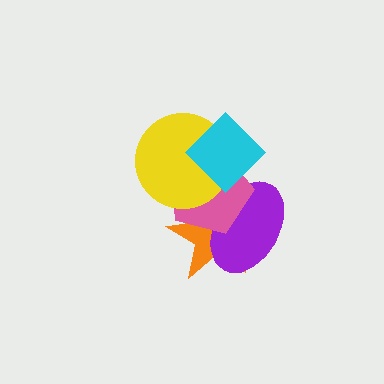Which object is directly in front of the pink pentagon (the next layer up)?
The yellow circle is directly in front of the pink pentagon.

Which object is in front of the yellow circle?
The cyan diamond is in front of the yellow circle.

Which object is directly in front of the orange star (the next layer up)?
The purple ellipse is directly in front of the orange star.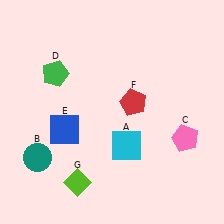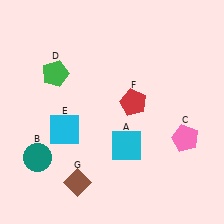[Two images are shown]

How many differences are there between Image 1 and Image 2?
There are 2 differences between the two images.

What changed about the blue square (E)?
In Image 1, E is blue. In Image 2, it changed to cyan.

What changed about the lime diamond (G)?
In Image 1, G is lime. In Image 2, it changed to brown.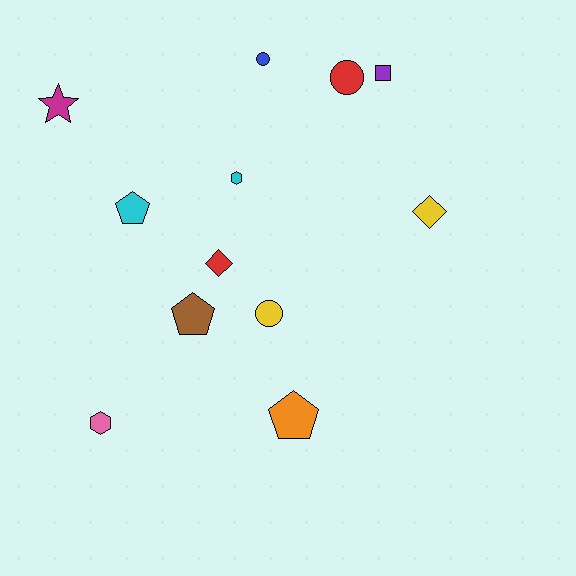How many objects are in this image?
There are 12 objects.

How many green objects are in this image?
There are no green objects.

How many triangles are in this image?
There are no triangles.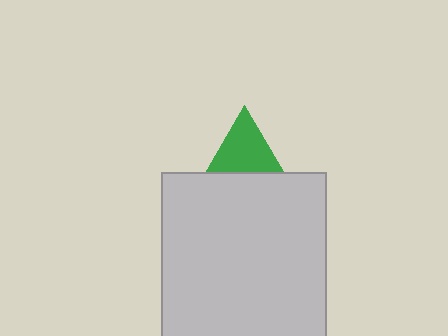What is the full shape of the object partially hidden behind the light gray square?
The partially hidden object is a green triangle.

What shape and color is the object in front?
The object in front is a light gray square.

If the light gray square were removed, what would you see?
You would see the complete green triangle.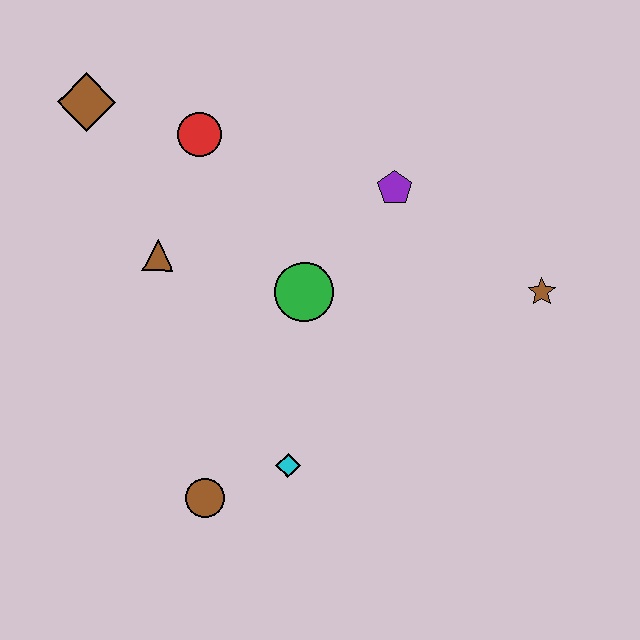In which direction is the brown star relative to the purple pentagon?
The brown star is to the right of the purple pentagon.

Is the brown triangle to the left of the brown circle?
Yes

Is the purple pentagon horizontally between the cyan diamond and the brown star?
Yes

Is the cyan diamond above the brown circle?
Yes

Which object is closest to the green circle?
The purple pentagon is closest to the green circle.